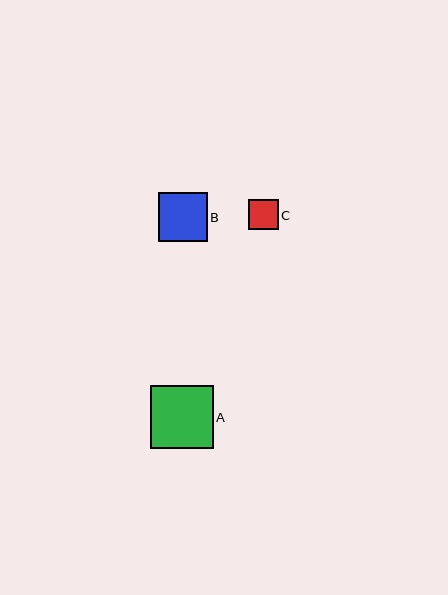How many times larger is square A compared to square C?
Square A is approximately 2.1 times the size of square C.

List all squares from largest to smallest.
From largest to smallest: A, B, C.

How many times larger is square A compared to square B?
Square A is approximately 1.3 times the size of square B.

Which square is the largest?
Square A is the largest with a size of approximately 63 pixels.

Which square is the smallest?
Square C is the smallest with a size of approximately 29 pixels.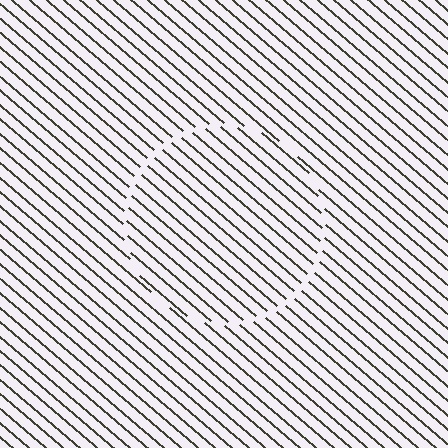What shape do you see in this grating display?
An illusory circle. The interior of the shape contains the same grating, shifted by half a period — the contour is defined by the phase discontinuity where line-ends from the inner and outer gratings abut.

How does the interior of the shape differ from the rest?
The interior of the shape contains the same grating, shifted by half a period — the contour is defined by the phase discontinuity where line-ends from the inner and outer gratings abut.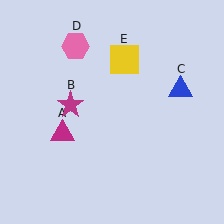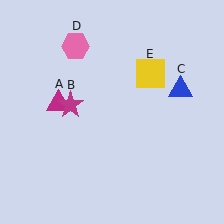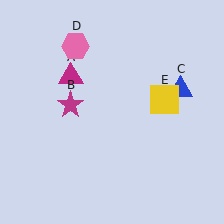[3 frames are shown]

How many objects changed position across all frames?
2 objects changed position: magenta triangle (object A), yellow square (object E).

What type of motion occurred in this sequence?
The magenta triangle (object A), yellow square (object E) rotated clockwise around the center of the scene.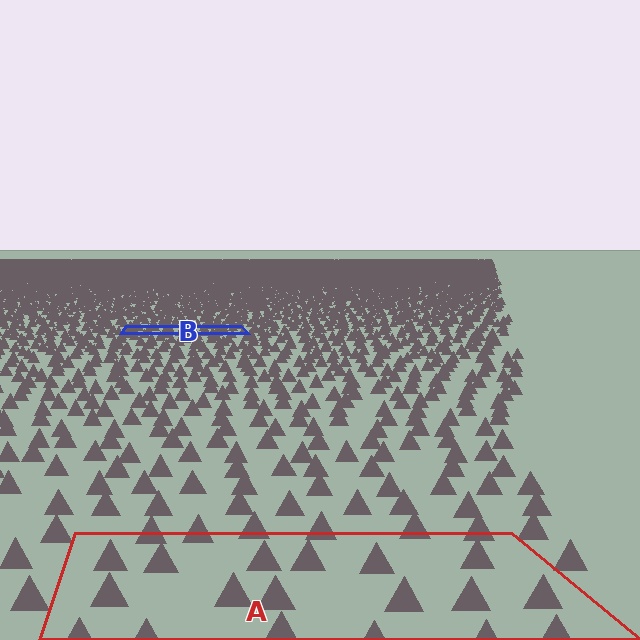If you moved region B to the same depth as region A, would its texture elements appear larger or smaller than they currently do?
They would appear larger. At a closer depth, the same texture elements are projected at a bigger on-screen size.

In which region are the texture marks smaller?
The texture marks are smaller in region B, because it is farther away.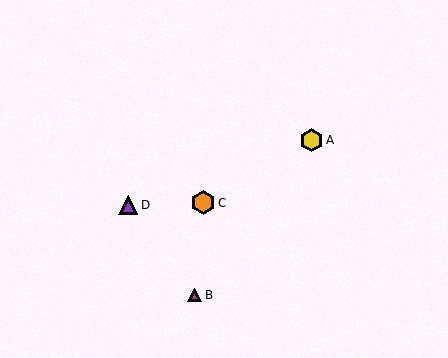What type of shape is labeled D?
Shape D is a purple triangle.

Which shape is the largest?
The orange hexagon (labeled C) is the largest.